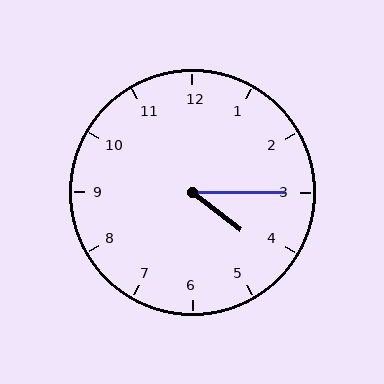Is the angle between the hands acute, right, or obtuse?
It is acute.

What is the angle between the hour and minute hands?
Approximately 38 degrees.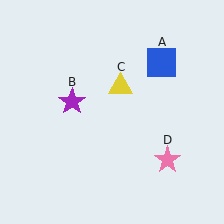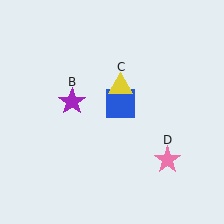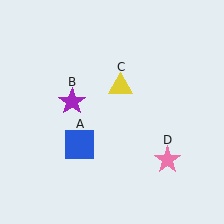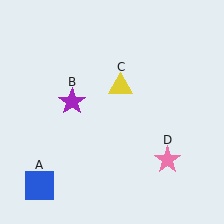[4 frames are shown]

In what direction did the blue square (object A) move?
The blue square (object A) moved down and to the left.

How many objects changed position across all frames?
1 object changed position: blue square (object A).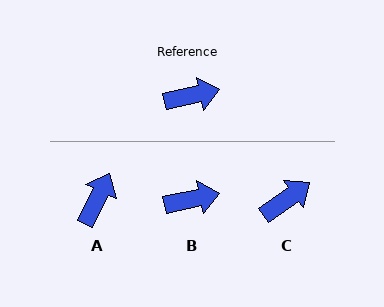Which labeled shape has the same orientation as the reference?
B.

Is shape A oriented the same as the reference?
No, it is off by about 52 degrees.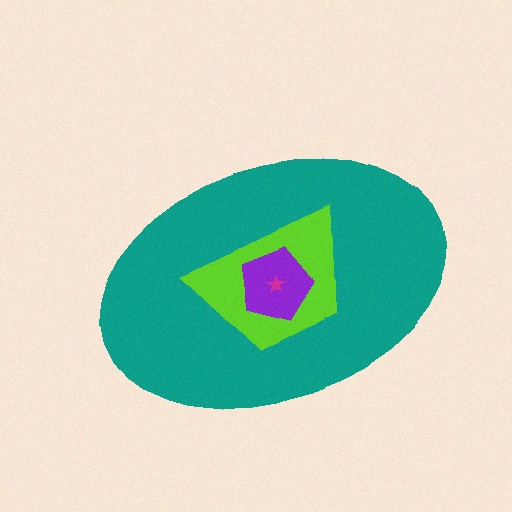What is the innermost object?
The magenta star.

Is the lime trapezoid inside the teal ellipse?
Yes.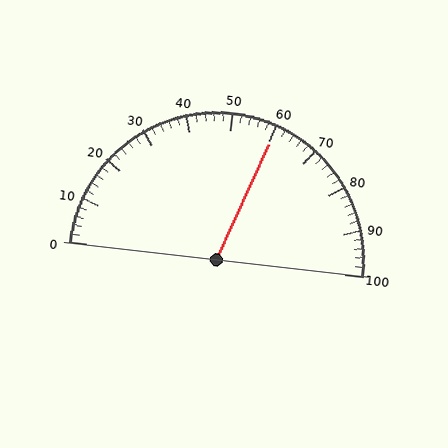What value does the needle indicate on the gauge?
The needle indicates approximately 60.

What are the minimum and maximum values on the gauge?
The gauge ranges from 0 to 100.